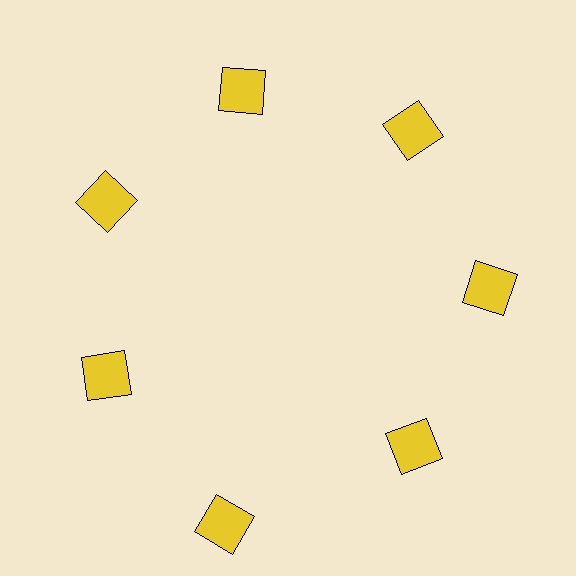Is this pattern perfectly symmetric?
No. The 7 yellow squares are arranged in a ring, but one element near the 6 o'clock position is pushed outward from the center, breaking the 7-fold rotational symmetry.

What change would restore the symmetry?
The symmetry would be restored by moving it inward, back onto the ring so that all 7 squares sit at equal angles and equal distance from the center.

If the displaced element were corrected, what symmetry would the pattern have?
It would have 7-fold rotational symmetry — the pattern would map onto itself every 51 degrees.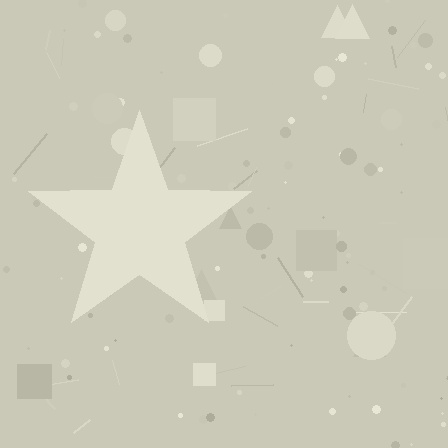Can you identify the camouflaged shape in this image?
The camouflaged shape is a star.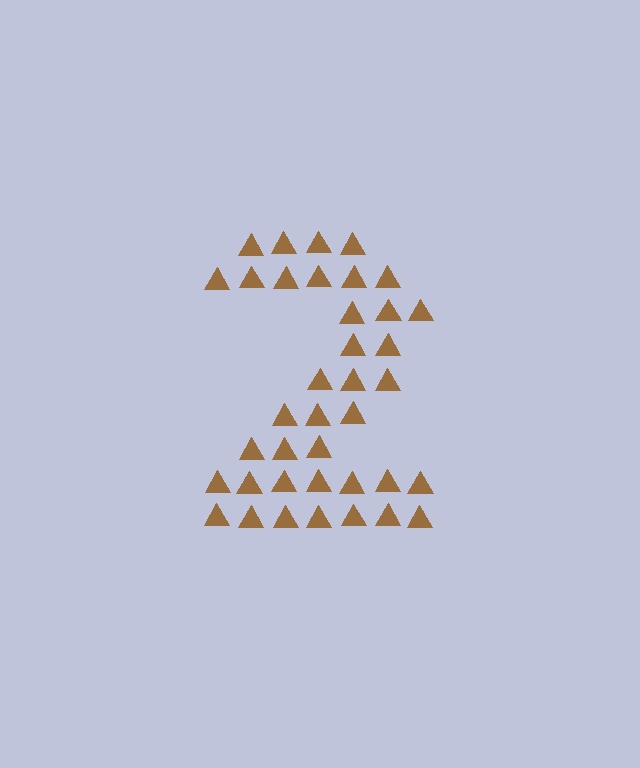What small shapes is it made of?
It is made of small triangles.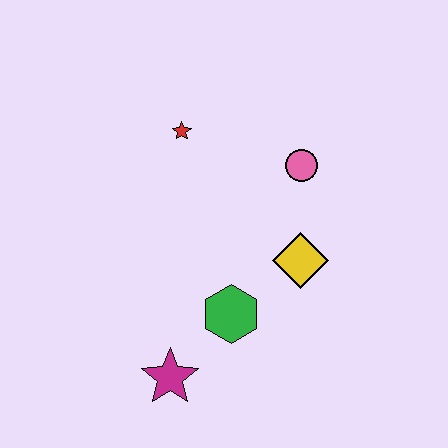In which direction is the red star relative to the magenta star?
The red star is above the magenta star.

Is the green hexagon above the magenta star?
Yes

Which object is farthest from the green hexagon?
The red star is farthest from the green hexagon.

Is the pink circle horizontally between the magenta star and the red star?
No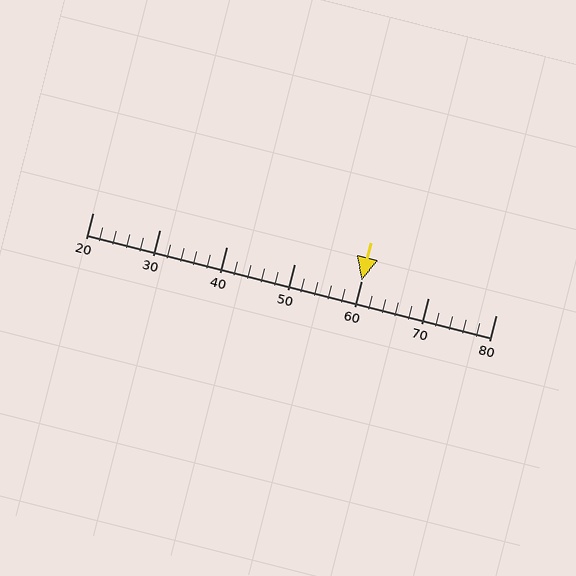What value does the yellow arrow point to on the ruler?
The yellow arrow points to approximately 60.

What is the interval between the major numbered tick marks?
The major tick marks are spaced 10 units apart.